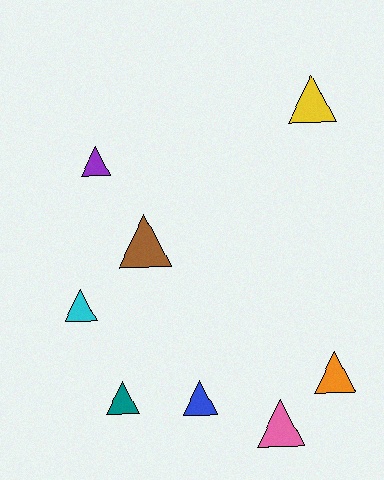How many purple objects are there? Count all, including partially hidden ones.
There is 1 purple object.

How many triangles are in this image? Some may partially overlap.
There are 8 triangles.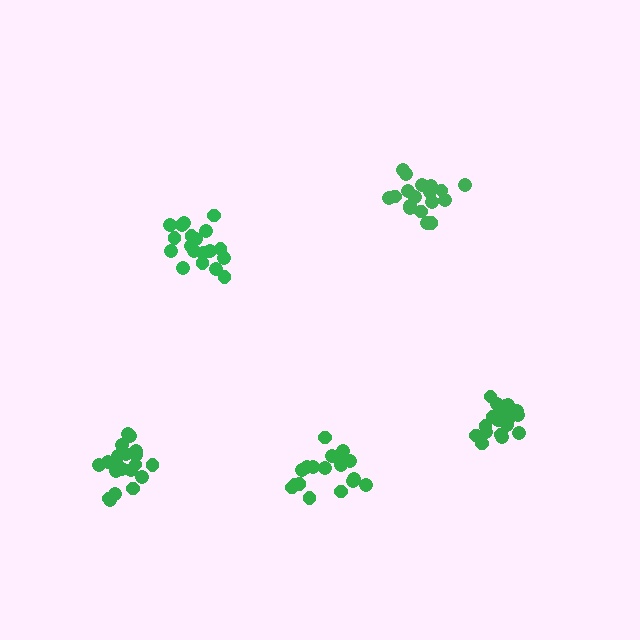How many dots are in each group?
Group 1: 20 dots, Group 2: 19 dots, Group 3: 20 dots, Group 4: 19 dots, Group 5: 18 dots (96 total).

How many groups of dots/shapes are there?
There are 5 groups.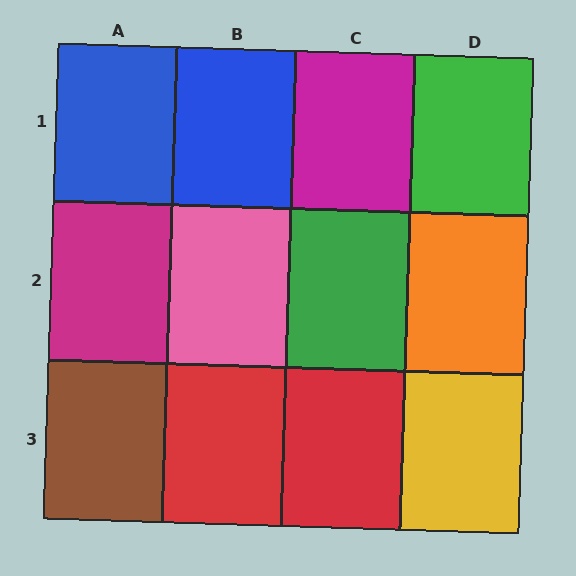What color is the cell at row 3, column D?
Yellow.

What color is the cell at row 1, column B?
Blue.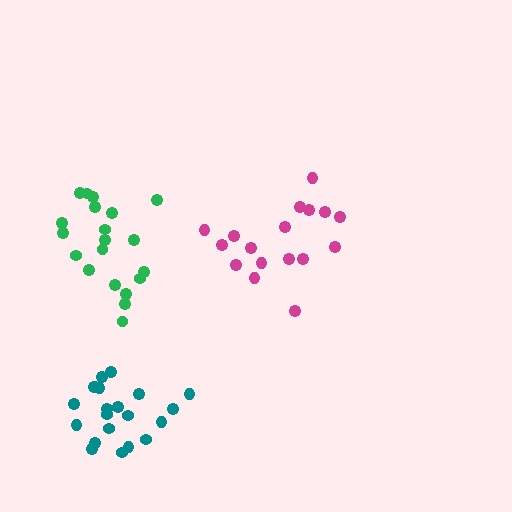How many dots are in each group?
Group 1: 20 dots, Group 2: 17 dots, Group 3: 21 dots (58 total).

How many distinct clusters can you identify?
There are 3 distinct clusters.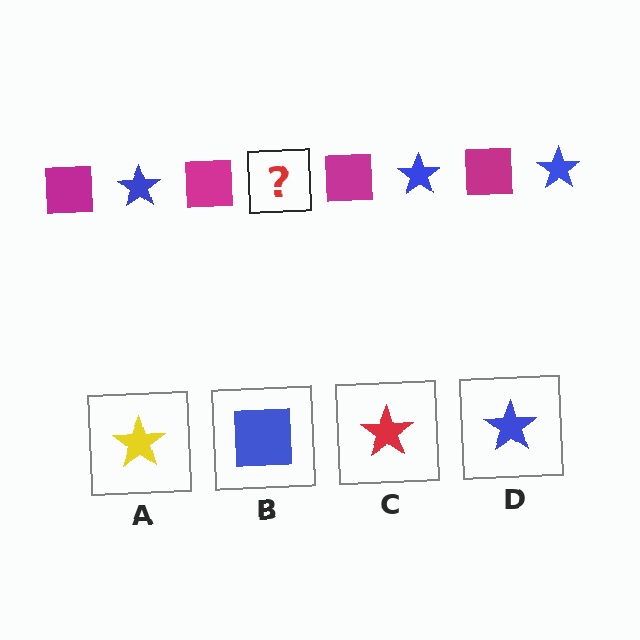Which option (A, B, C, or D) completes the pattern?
D.